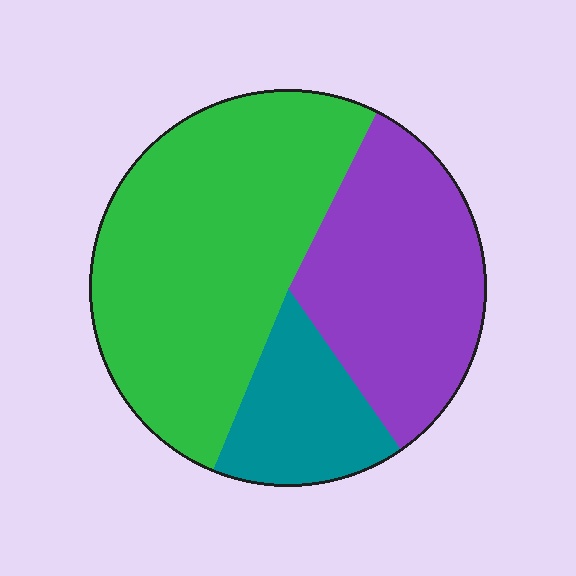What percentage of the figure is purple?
Purple takes up about one third (1/3) of the figure.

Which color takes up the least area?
Teal, at roughly 15%.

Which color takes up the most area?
Green, at roughly 50%.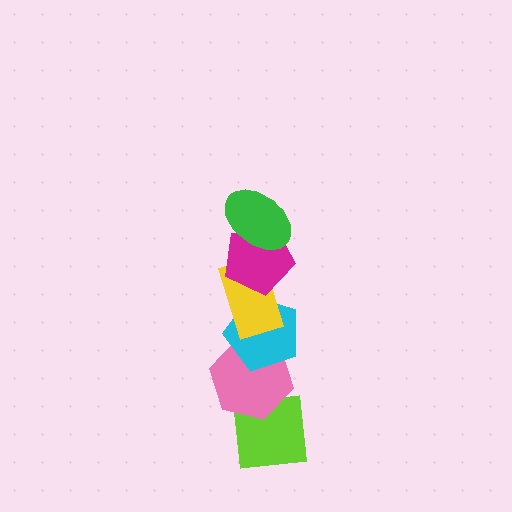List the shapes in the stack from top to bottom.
From top to bottom: the green ellipse, the magenta pentagon, the yellow rectangle, the cyan pentagon, the pink hexagon, the lime square.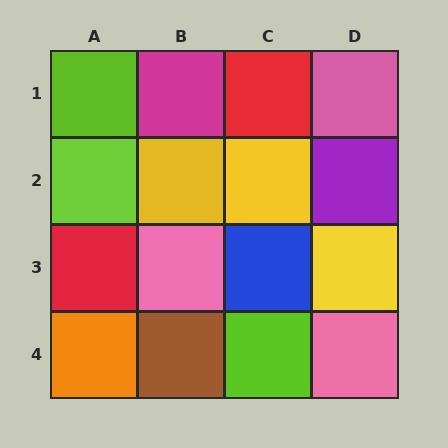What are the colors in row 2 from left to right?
Lime, yellow, yellow, purple.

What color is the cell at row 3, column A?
Red.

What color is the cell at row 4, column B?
Brown.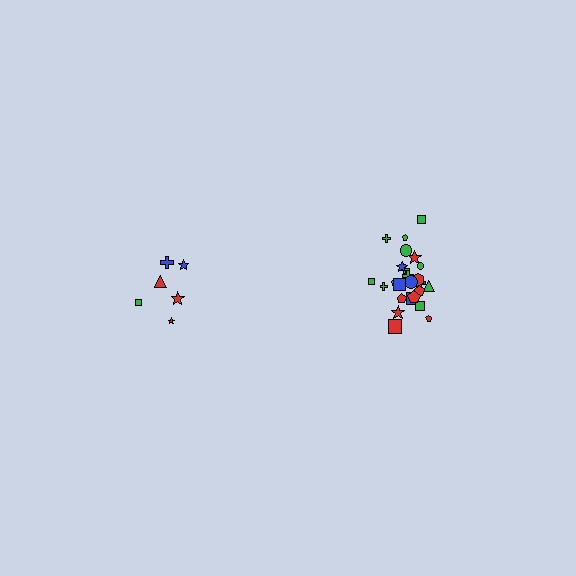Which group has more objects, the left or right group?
The right group.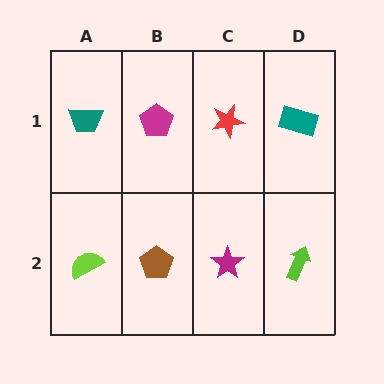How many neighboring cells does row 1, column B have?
3.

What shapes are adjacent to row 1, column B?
A brown pentagon (row 2, column B), a teal trapezoid (row 1, column A), a red star (row 1, column C).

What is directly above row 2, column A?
A teal trapezoid.